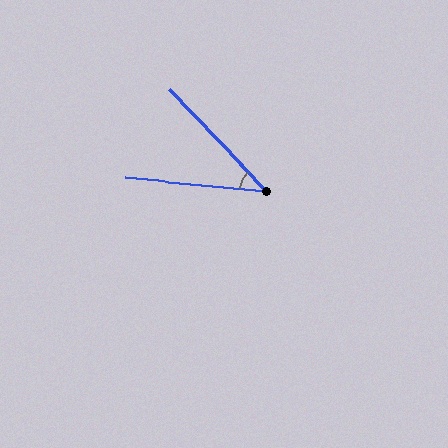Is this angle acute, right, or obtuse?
It is acute.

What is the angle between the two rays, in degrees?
Approximately 41 degrees.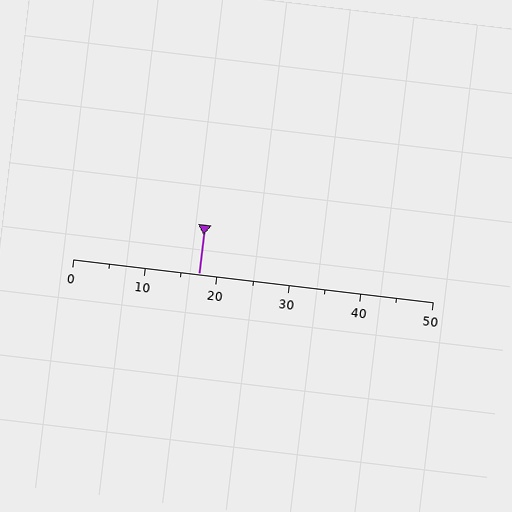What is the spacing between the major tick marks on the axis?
The major ticks are spaced 10 apart.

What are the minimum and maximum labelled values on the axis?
The axis runs from 0 to 50.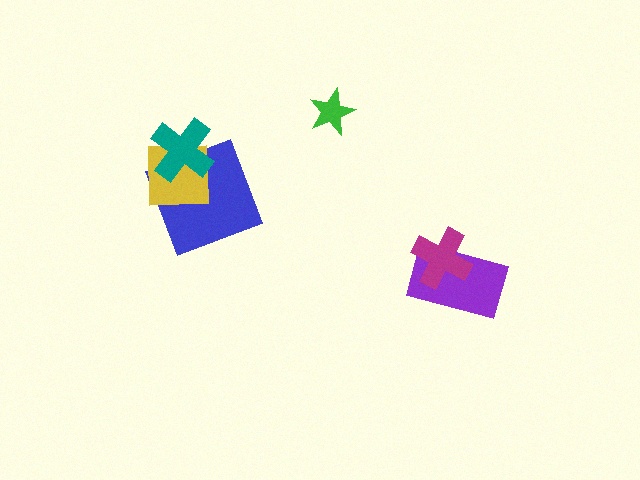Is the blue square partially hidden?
Yes, it is partially covered by another shape.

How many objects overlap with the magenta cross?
1 object overlaps with the magenta cross.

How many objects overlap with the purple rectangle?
1 object overlaps with the purple rectangle.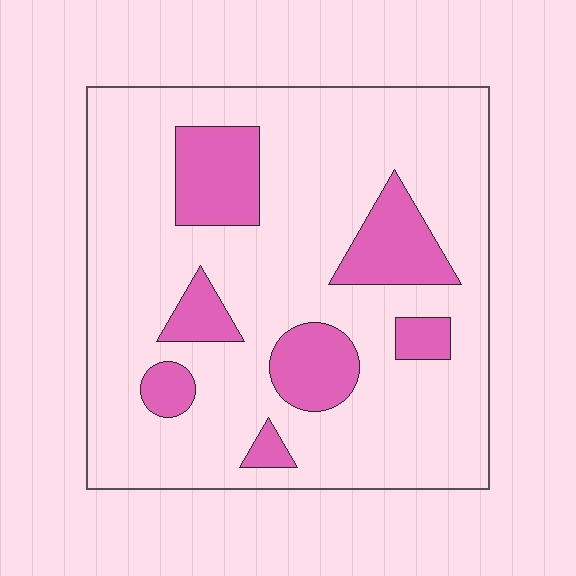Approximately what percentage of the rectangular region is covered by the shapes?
Approximately 20%.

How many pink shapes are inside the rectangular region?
7.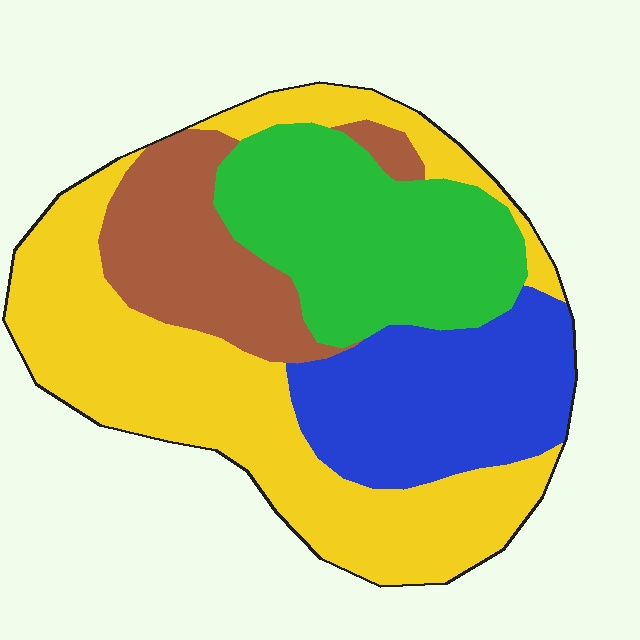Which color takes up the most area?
Yellow, at roughly 40%.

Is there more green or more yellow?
Yellow.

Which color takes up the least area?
Brown, at roughly 15%.